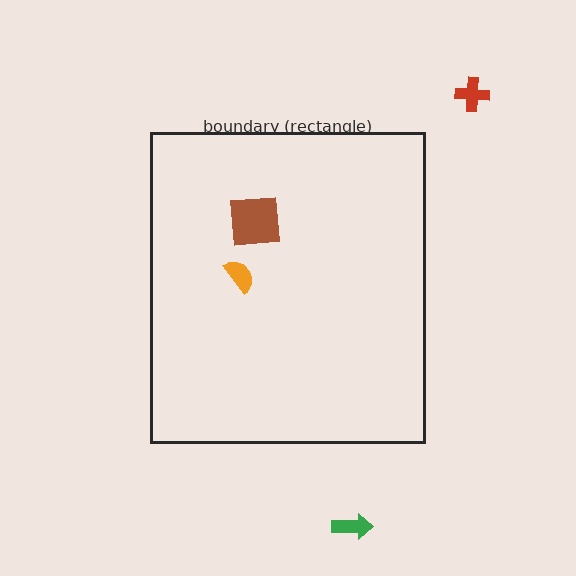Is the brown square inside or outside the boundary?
Inside.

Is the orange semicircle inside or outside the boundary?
Inside.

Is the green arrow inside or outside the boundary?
Outside.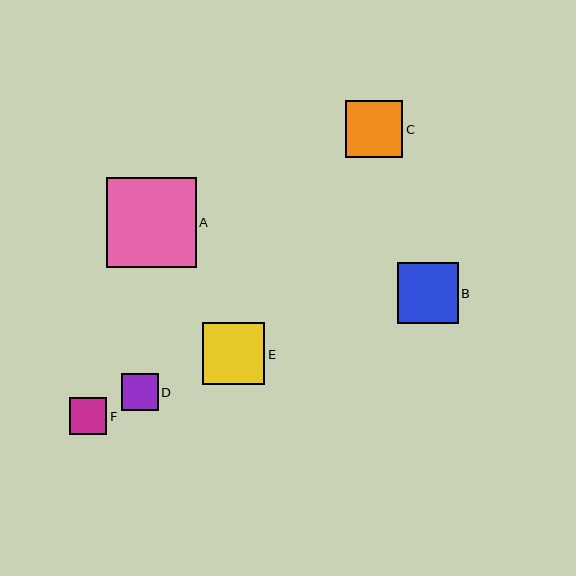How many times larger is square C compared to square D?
Square C is approximately 1.5 times the size of square D.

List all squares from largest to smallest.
From largest to smallest: A, E, B, C, D, F.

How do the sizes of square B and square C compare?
Square B and square C are approximately the same size.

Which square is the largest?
Square A is the largest with a size of approximately 90 pixels.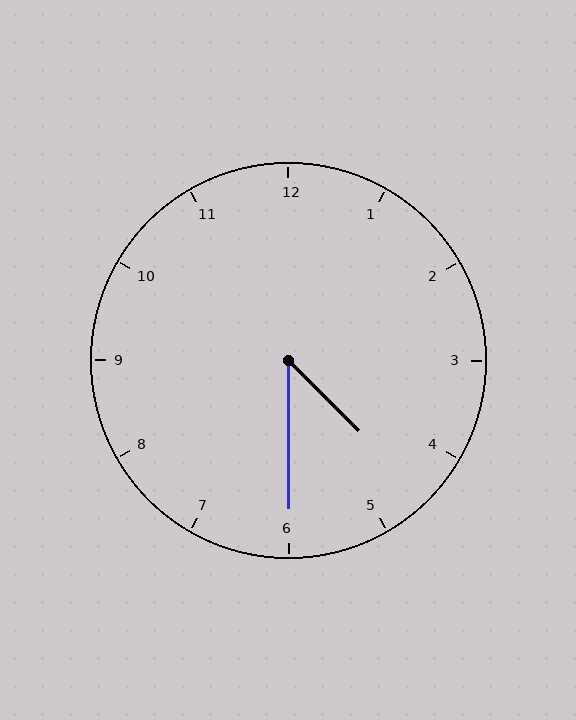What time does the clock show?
4:30.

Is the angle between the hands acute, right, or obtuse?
It is acute.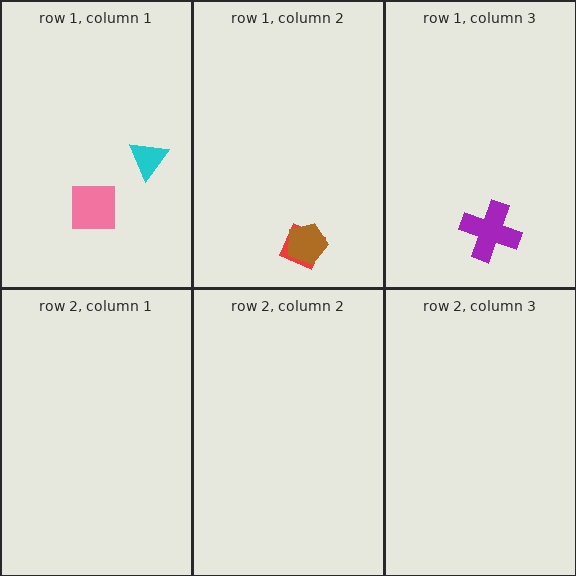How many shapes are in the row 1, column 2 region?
2.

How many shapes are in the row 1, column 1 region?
2.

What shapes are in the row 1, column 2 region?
The red diamond, the brown pentagon.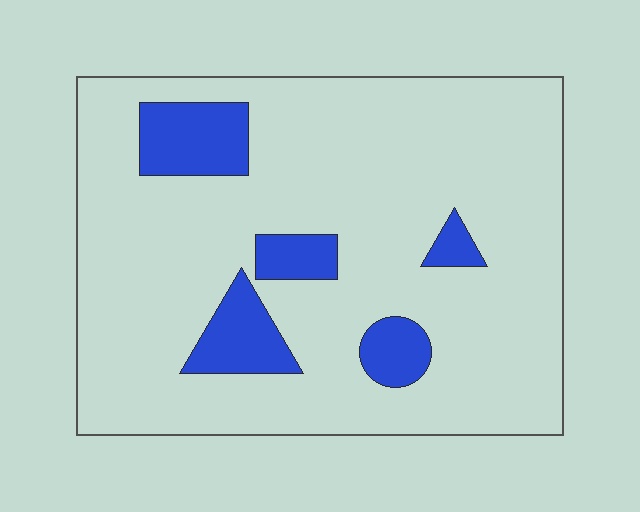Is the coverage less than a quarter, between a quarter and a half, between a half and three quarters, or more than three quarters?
Less than a quarter.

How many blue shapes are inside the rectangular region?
5.